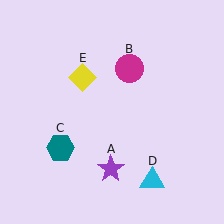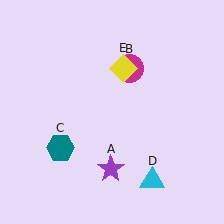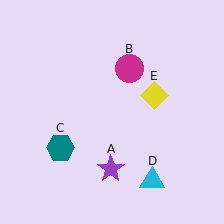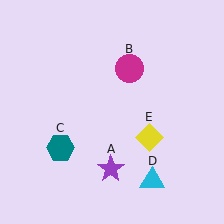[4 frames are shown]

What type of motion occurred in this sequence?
The yellow diamond (object E) rotated clockwise around the center of the scene.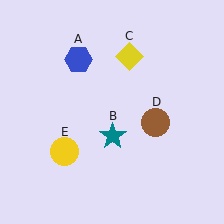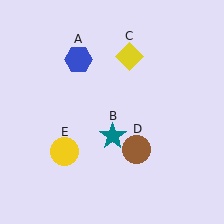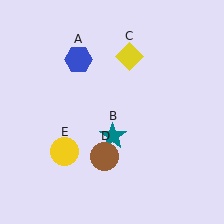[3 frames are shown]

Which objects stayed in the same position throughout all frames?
Blue hexagon (object A) and teal star (object B) and yellow diamond (object C) and yellow circle (object E) remained stationary.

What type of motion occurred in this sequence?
The brown circle (object D) rotated clockwise around the center of the scene.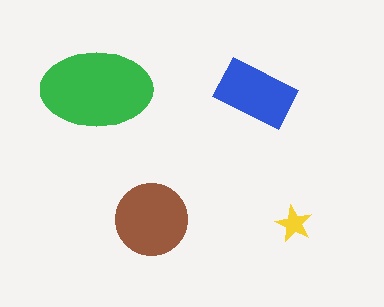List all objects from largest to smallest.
The green ellipse, the brown circle, the blue rectangle, the yellow star.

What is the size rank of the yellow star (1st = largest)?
4th.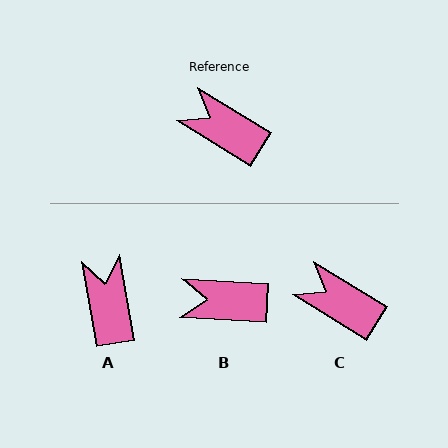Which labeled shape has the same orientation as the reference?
C.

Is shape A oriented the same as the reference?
No, it is off by about 49 degrees.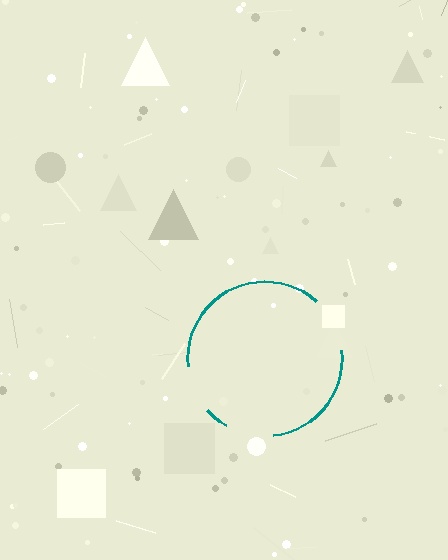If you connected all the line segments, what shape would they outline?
They would outline a circle.